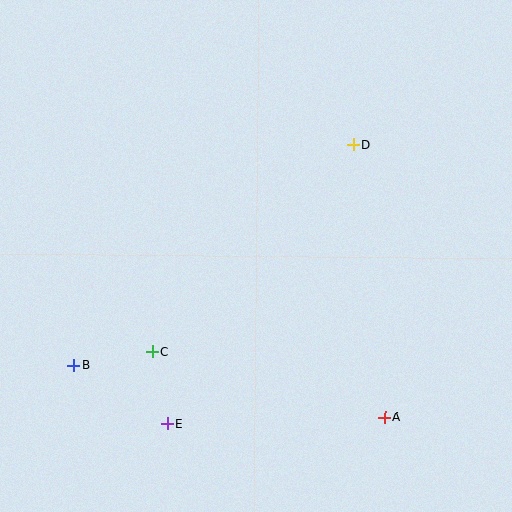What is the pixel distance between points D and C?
The distance between D and C is 289 pixels.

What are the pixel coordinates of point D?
Point D is at (353, 145).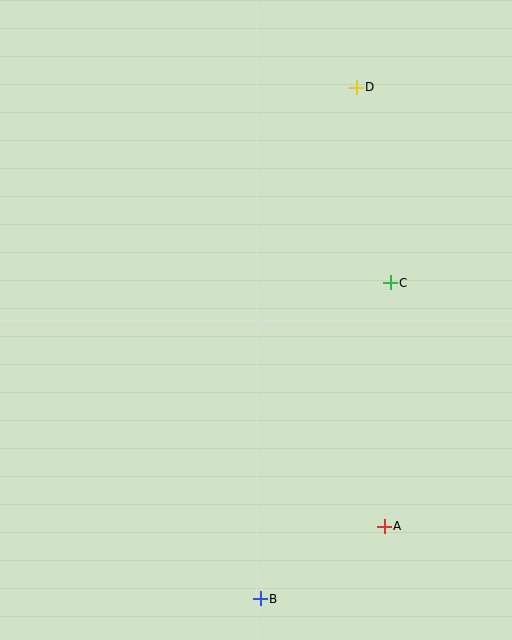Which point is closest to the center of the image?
Point C at (390, 283) is closest to the center.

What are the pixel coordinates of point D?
Point D is at (356, 87).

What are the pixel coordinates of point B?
Point B is at (260, 599).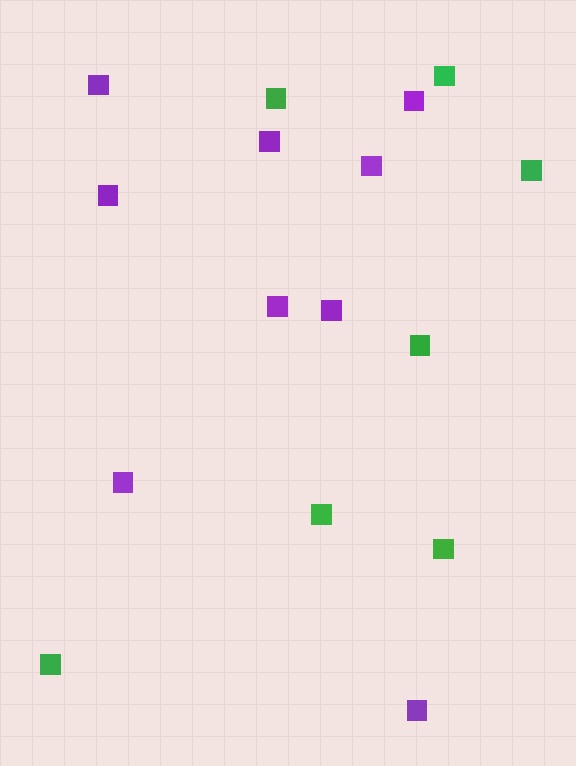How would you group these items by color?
There are 2 groups: one group of purple squares (9) and one group of green squares (7).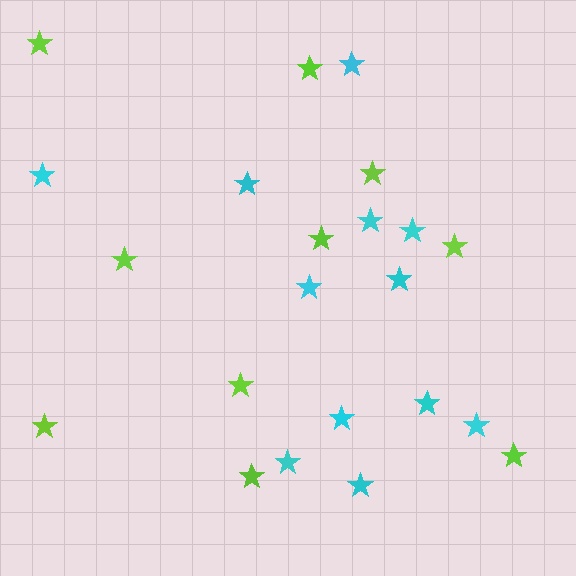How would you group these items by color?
There are 2 groups: one group of lime stars (10) and one group of cyan stars (12).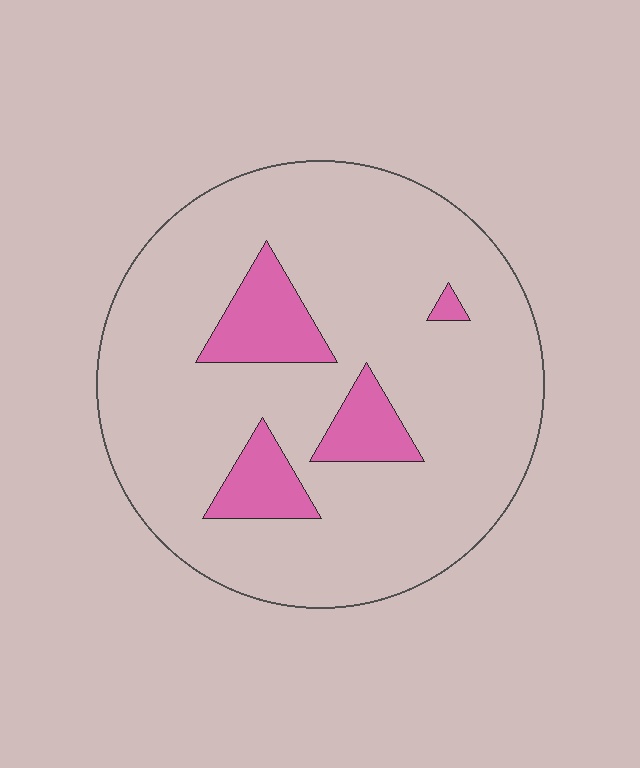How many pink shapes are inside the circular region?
4.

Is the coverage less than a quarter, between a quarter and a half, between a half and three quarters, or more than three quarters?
Less than a quarter.